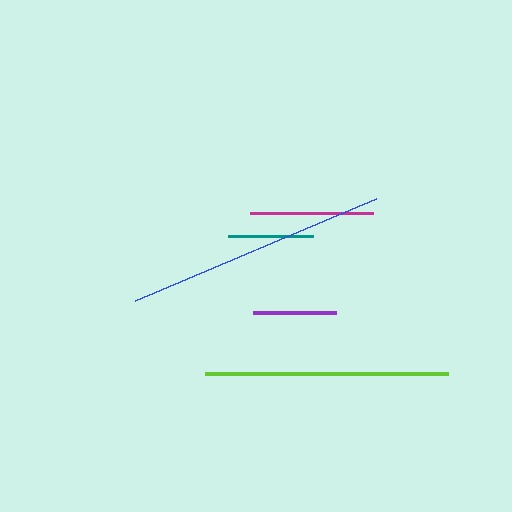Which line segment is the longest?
The blue line is the longest at approximately 262 pixels.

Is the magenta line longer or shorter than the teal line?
The magenta line is longer than the teal line.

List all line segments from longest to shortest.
From longest to shortest: blue, lime, magenta, teal, purple.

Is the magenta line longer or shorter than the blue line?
The blue line is longer than the magenta line.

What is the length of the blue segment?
The blue segment is approximately 262 pixels long.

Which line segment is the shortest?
The purple line is the shortest at approximately 83 pixels.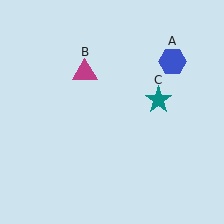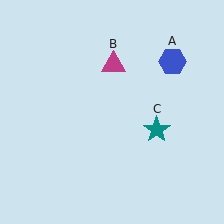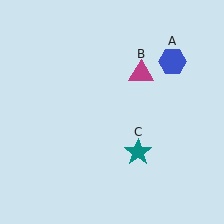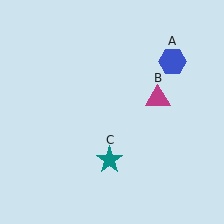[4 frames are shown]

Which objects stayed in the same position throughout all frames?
Blue hexagon (object A) remained stationary.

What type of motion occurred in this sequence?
The magenta triangle (object B), teal star (object C) rotated clockwise around the center of the scene.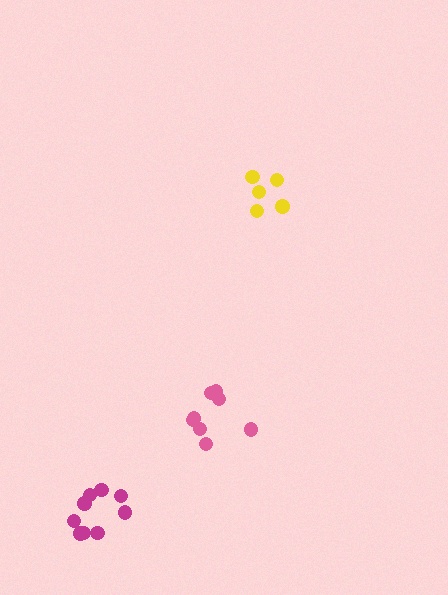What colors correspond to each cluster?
The clusters are colored: yellow, pink, magenta.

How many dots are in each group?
Group 1: 5 dots, Group 2: 8 dots, Group 3: 9 dots (22 total).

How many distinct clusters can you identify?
There are 3 distinct clusters.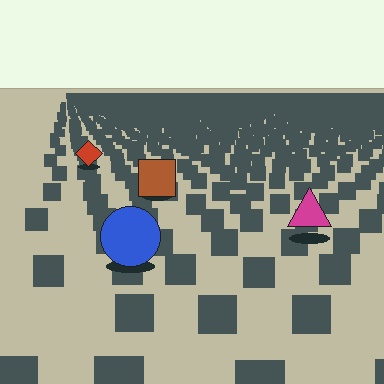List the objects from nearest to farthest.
From nearest to farthest: the blue circle, the magenta triangle, the brown square, the red diamond.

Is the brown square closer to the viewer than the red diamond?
Yes. The brown square is closer — you can tell from the texture gradient: the ground texture is coarser near it.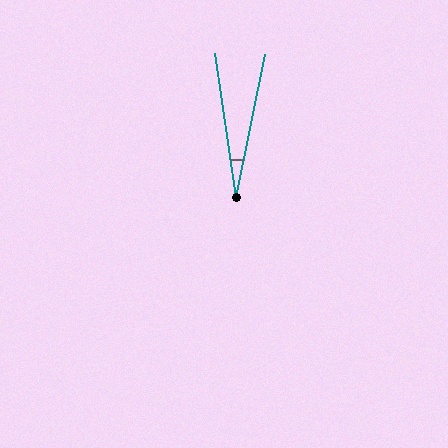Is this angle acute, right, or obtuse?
It is acute.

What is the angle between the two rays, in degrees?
Approximately 20 degrees.